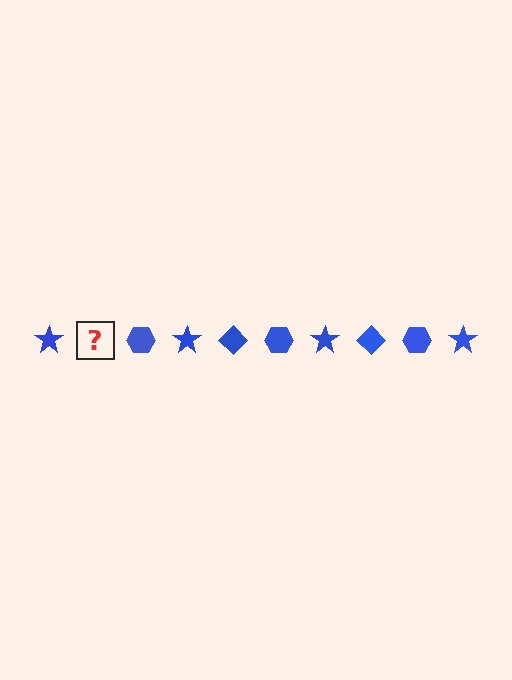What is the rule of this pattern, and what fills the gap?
The rule is that the pattern cycles through star, diamond, hexagon shapes in blue. The gap should be filled with a blue diamond.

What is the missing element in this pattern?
The missing element is a blue diamond.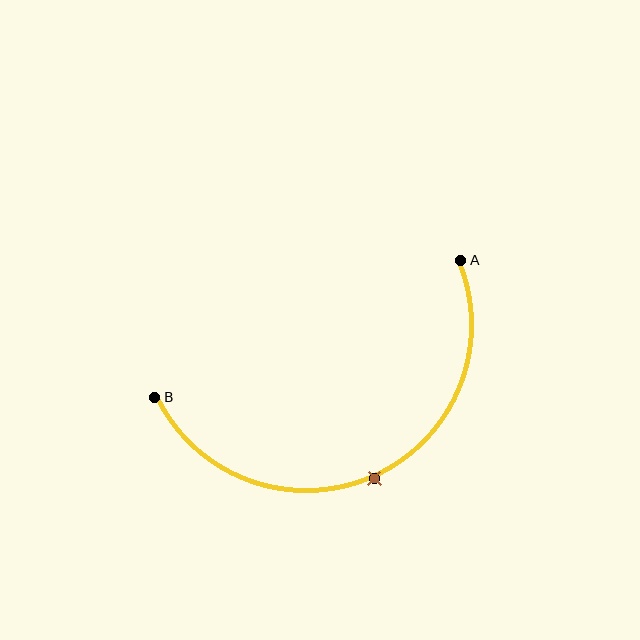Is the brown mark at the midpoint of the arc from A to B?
Yes. The brown mark lies on the arc at equal arc-length from both A and B — it is the arc midpoint.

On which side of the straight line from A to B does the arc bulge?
The arc bulges below the straight line connecting A and B.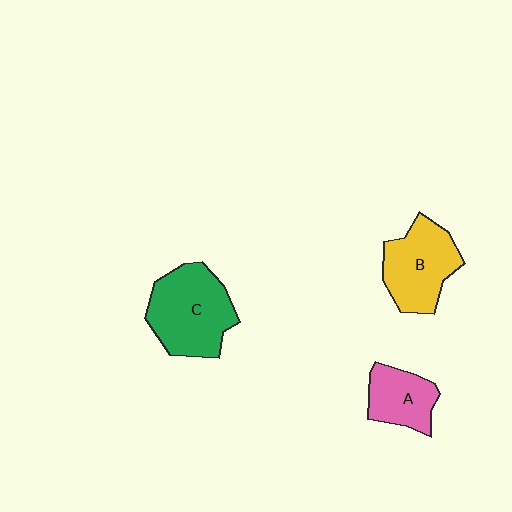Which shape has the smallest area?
Shape A (pink).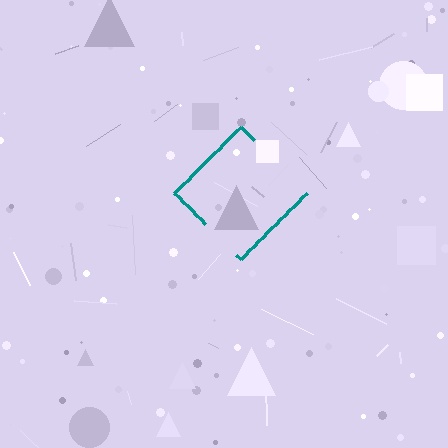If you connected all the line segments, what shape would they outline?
They would outline a diamond.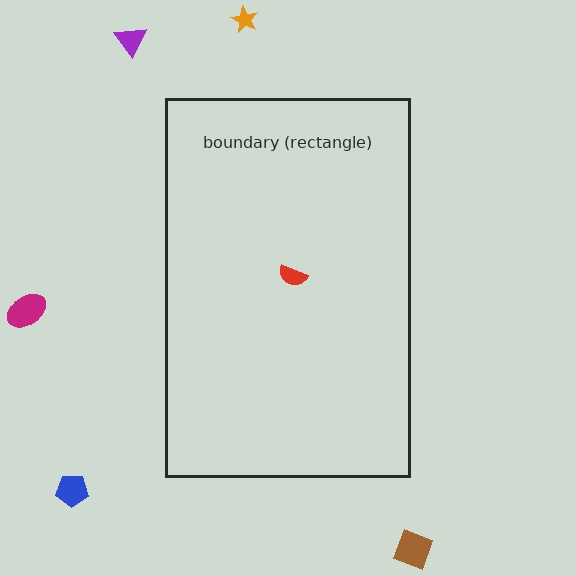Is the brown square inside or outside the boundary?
Outside.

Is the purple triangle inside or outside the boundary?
Outside.